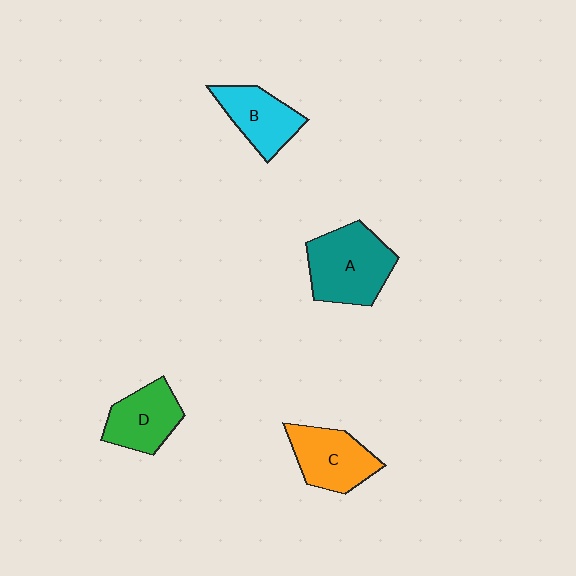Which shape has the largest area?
Shape A (teal).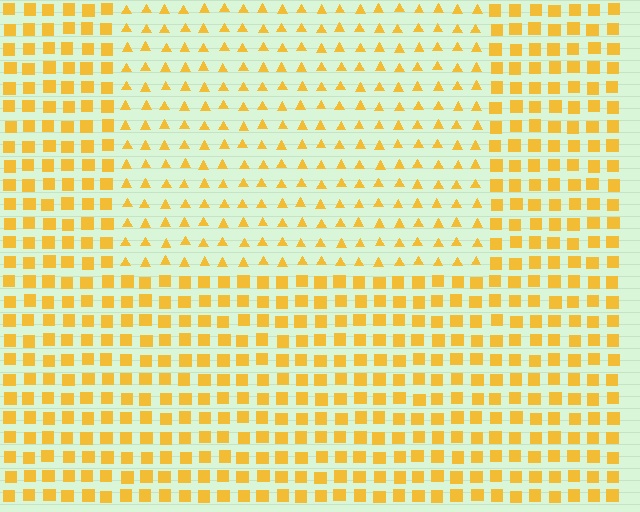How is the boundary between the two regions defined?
The boundary is defined by a change in element shape: triangles inside vs. squares outside. All elements share the same color and spacing.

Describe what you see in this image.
The image is filled with small yellow elements arranged in a uniform grid. A rectangle-shaped region contains triangles, while the surrounding area contains squares. The boundary is defined purely by the change in element shape.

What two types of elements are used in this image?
The image uses triangles inside the rectangle region and squares outside it.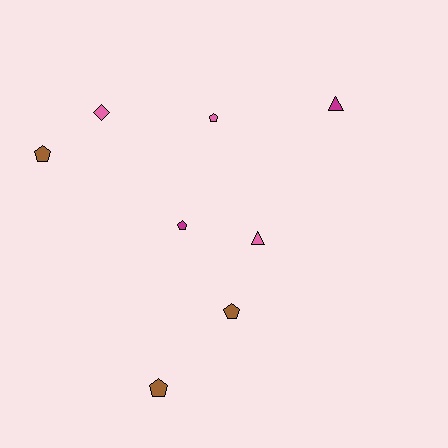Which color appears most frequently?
Pink, with 3 objects.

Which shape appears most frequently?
Pentagon, with 5 objects.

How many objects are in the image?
There are 8 objects.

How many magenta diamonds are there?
There are no magenta diamonds.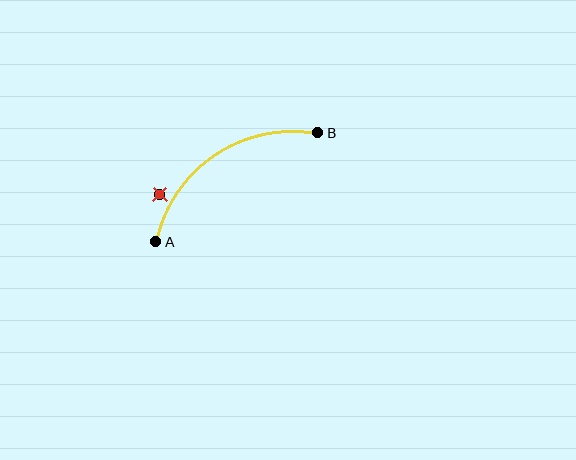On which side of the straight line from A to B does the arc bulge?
The arc bulges above and to the left of the straight line connecting A and B.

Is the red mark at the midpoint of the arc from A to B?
No — the red mark does not lie on the arc at all. It sits slightly outside the curve.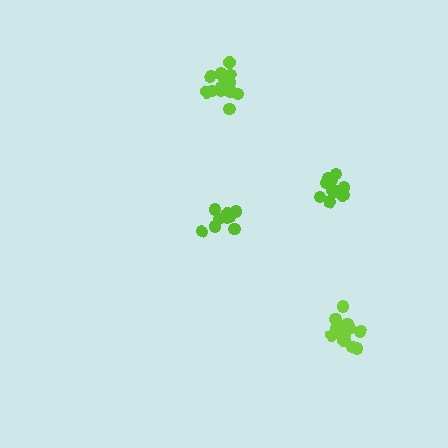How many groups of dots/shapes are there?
There are 4 groups.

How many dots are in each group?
Group 1: 16 dots, Group 2: 18 dots, Group 3: 13 dots, Group 4: 14 dots (61 total).